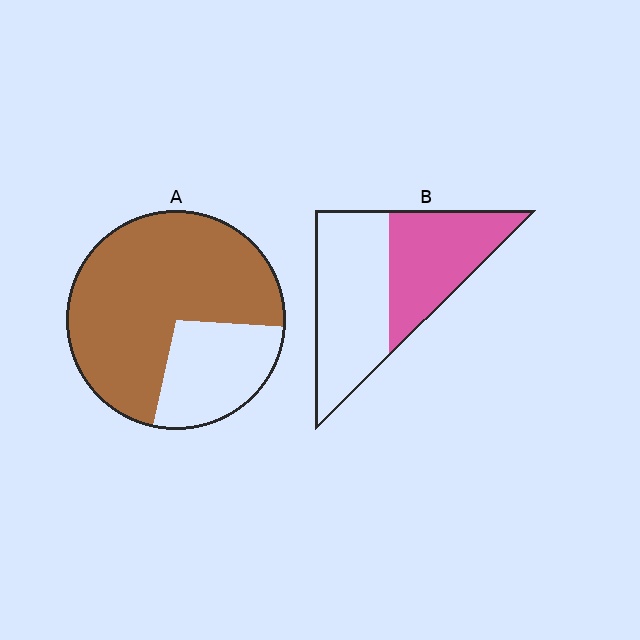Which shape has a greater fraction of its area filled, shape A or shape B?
Shape A.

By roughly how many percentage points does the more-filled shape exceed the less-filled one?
By roughly 30 percentage points (A over B).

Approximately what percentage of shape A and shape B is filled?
A is approximately 75% and B is approximately 45%.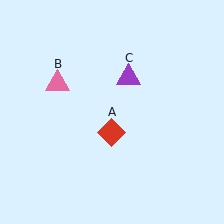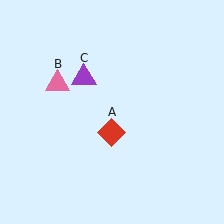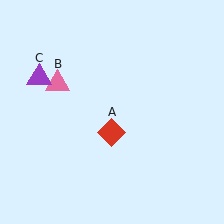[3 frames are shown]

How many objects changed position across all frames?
1 object changed position: purple triangle (object C).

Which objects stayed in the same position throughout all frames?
Red diamond (object A) and pink triangle (object B) remained stationary.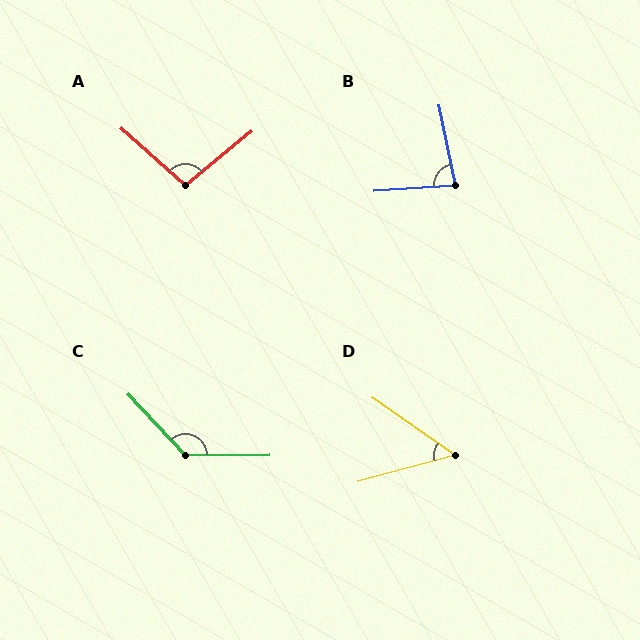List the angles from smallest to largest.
D (50°), B (83°), A (99°), C (133°).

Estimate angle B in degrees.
Approximately 83 degrees.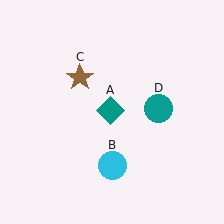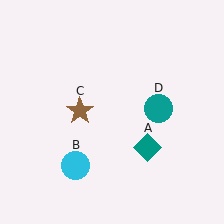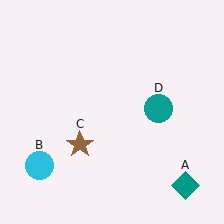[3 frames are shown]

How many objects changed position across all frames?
3 objects changed position: teal diamond (object A), cyan circle (object B), brown star (object C).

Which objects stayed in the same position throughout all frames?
Teal circle (object D) remained stationary.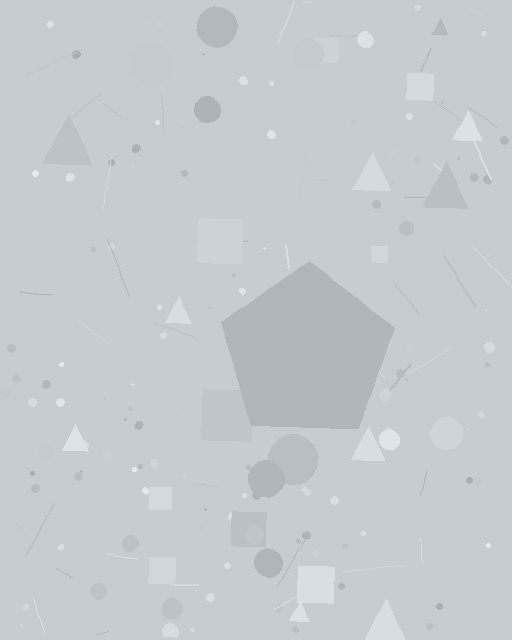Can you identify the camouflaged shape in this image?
The camouflaged shape is a pentagon.